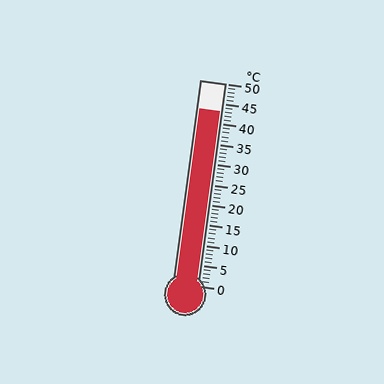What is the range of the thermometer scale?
The thermometer scale ranges from 0°C to 50°C.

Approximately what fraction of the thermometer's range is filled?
The thermometer is filled to approximately 85% of its range.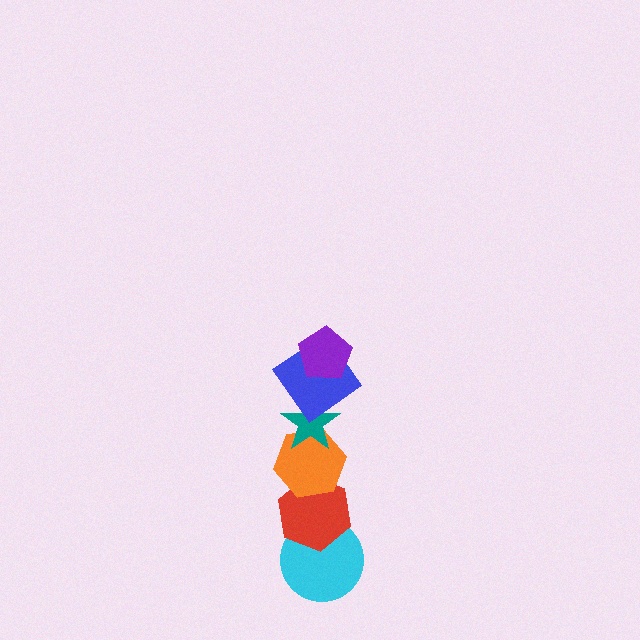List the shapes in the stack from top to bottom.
From top to bottom: the purple pentagon, the blue diamond, the teal star, the orange hexagon, the red hexagon, the cyan circle.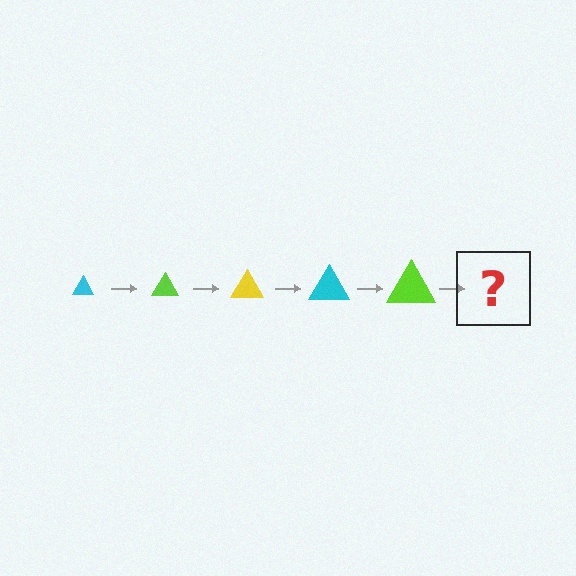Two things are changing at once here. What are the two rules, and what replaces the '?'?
The two rules are that the triangle grows larger each step and the color cycles through cyan, lime, and yellow. The '?' should be a yellow triangle, larger than the previous one.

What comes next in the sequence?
The next element should be a yellow triangle, larger than the previous one.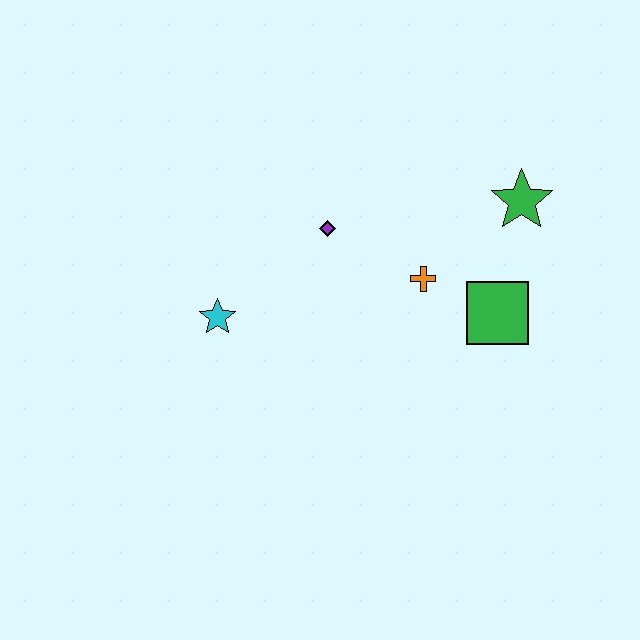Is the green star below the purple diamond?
No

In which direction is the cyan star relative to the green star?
The cyan star is to the left of the green star.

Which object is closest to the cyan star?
The purple diamond is closest to the cyan star.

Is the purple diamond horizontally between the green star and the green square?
No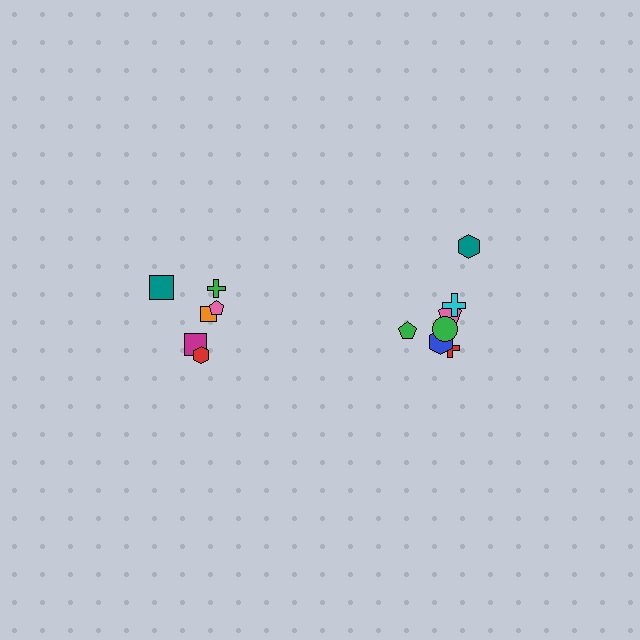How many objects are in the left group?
There are 6 objects.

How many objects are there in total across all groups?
There are 14 objects.